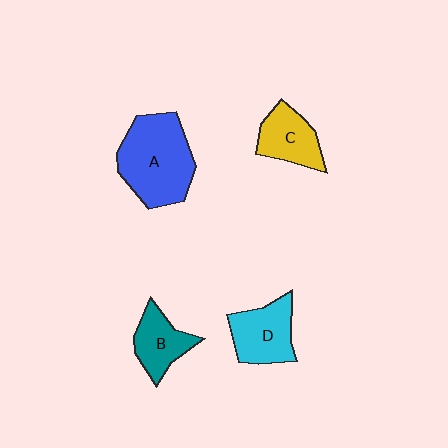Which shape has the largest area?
Shape A (blue).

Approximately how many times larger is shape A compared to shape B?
Approximately 2.0 times.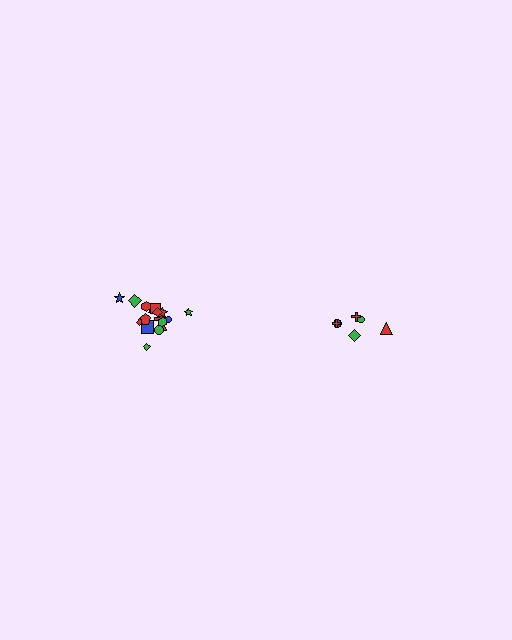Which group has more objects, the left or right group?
The left group.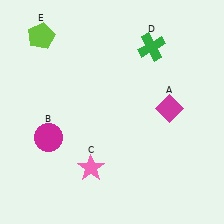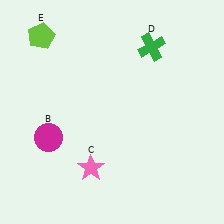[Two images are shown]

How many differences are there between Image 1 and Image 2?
There is 1 difference between the two images.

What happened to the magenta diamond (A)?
The magenta diamond (A) was removed in Image 2. It was in the top-right area of Image 1.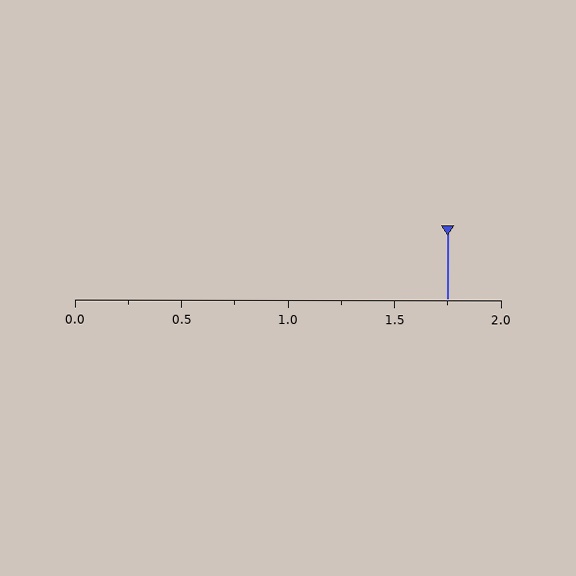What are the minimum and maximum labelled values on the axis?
The axis runs from 0.0 to 2.0.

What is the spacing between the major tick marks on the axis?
The major ticks are spaced 0.5 apart.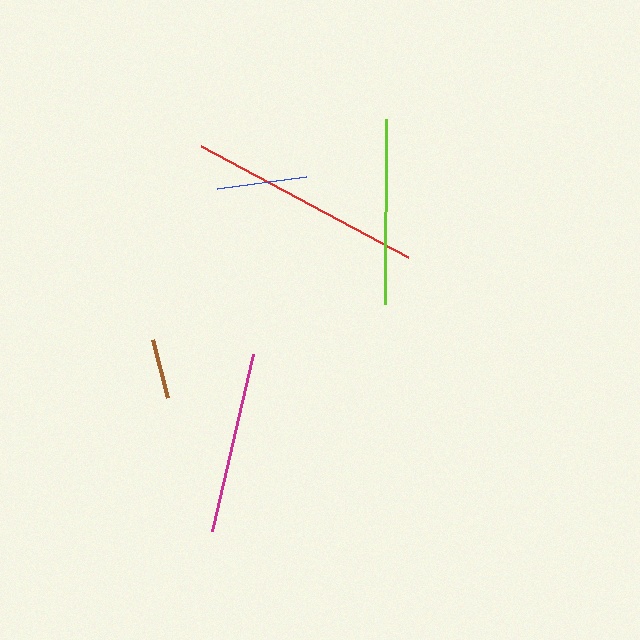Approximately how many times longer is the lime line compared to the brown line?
The lime line is approximately 3.1 times the length of the brown line.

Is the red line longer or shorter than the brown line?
The red line is longer than the brown line.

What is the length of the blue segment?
The blue segment is approximately 89 pixels long.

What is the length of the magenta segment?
The magenta segment is approximately 181 pixels long.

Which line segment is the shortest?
The brown line is the shortest at approximately 60 pixels.